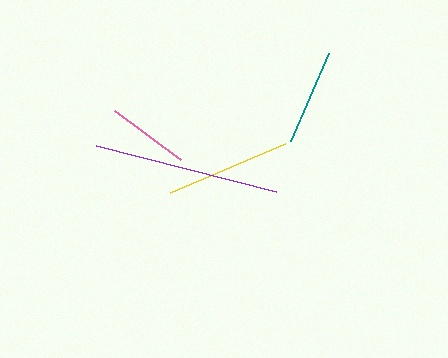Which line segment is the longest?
The purple line is the longest at approximately 186 pixels.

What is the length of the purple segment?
The purple segment is approximately 186 pixels long.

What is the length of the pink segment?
The pink segment is approximately 82 pixels long.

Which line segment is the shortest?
The pink line is the shortest at approximately 82 pixels.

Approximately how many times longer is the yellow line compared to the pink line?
The yellow line is approximately 1.5 times the length of the pink line.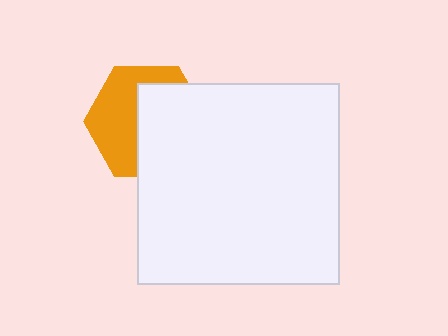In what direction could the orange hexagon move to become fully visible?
The orange hexagon could move left. That would shift it out from behind the white square entirely.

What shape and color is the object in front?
The object in front is a white square.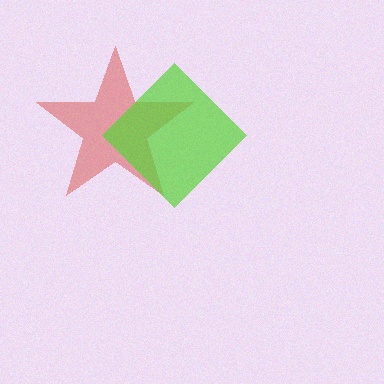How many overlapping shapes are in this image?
There are 2 overlapping shapes in the image.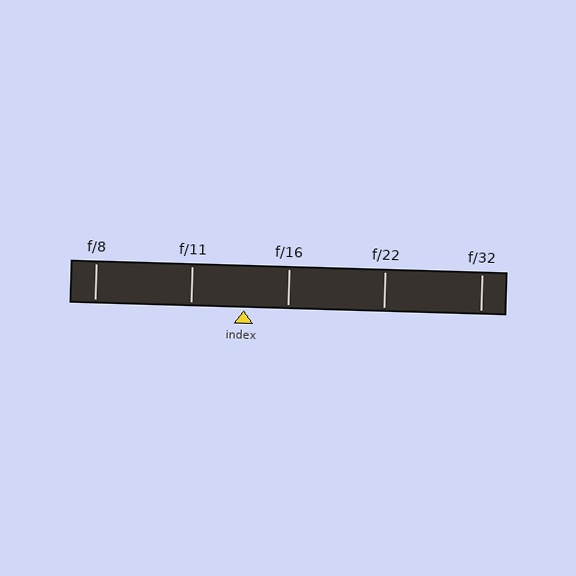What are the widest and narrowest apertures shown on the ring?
The widest aperture shown is f/8 and the narrowest is f/32.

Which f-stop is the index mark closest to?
The index mark is closest to f/16.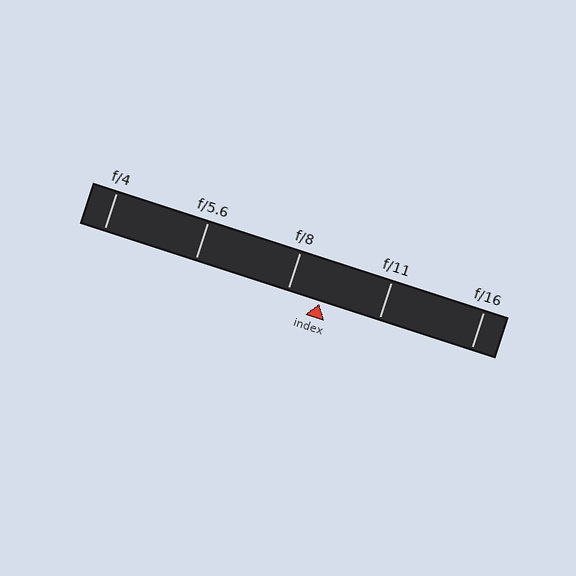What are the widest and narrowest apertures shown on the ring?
The widest aperture shown is f/4 and the narrowest is f/16.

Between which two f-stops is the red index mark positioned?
The index mark is between f/8 and f/11.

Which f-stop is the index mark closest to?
The index mark is closest to f/8.